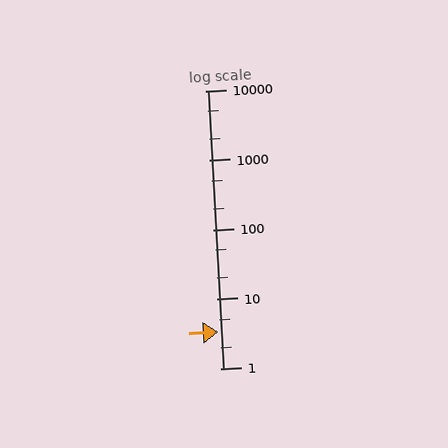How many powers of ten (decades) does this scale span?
The scale spans 4 decades, from 1 to 10000.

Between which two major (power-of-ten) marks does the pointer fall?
The pointer is between 1 and 10.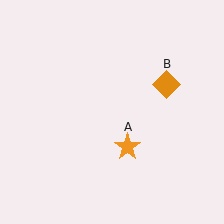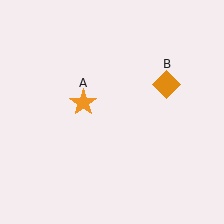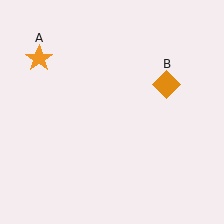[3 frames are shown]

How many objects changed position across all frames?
1 object changed position: orange star (object A).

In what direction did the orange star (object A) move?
The orange star (object A) moved up and to the left.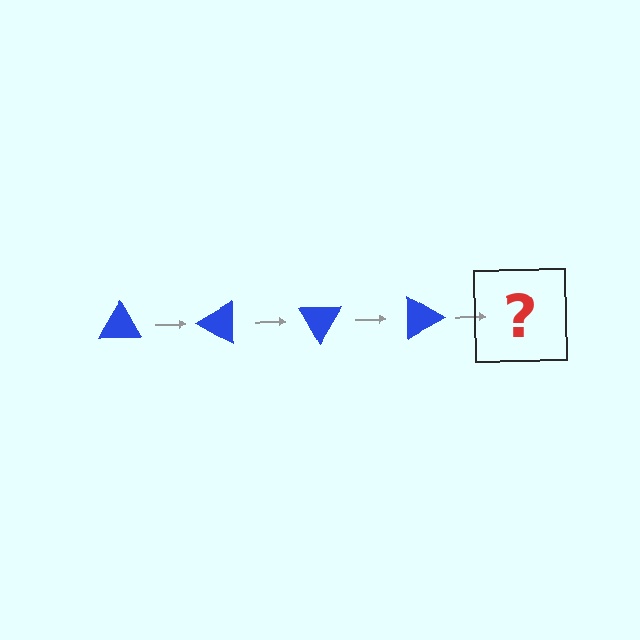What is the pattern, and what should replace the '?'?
The pattern is that the triangle rotates 30 degrees each step. The '?' should be a blue triangle rotated 120 degrees.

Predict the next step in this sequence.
The next step is a blue triangle rotated 120 degrees.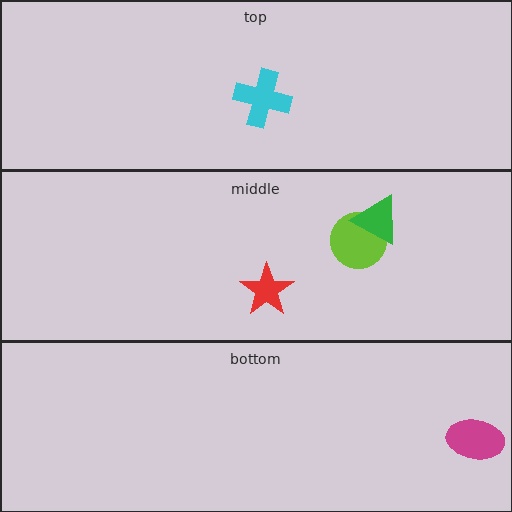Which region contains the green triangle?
The middle region.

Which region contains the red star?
The middle region.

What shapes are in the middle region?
The lime circle, the red star, the green triangle.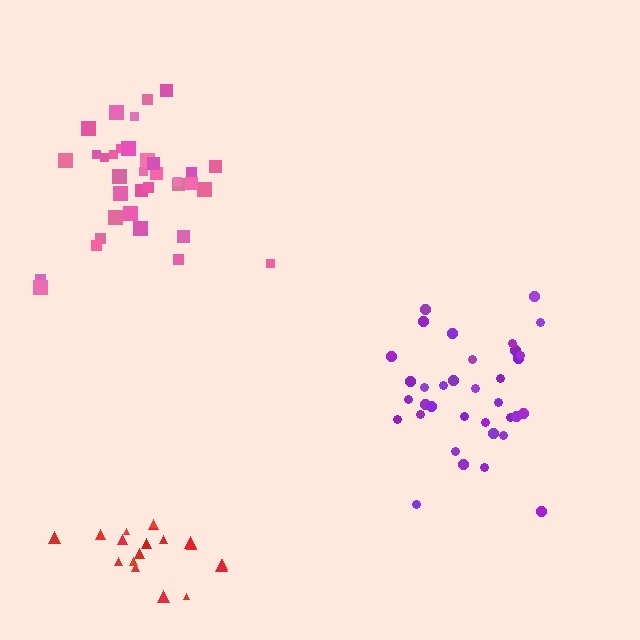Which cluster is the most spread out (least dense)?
Pink.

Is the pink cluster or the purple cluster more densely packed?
Purple.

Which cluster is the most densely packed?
Purple.